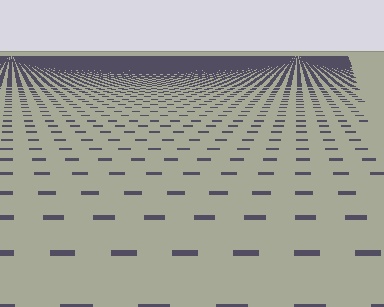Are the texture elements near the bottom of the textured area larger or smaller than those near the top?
Larger. Near the bottom, elements are closer to the viewer and appear at a bigger on-screen size.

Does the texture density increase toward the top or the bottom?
Density increases toward the top.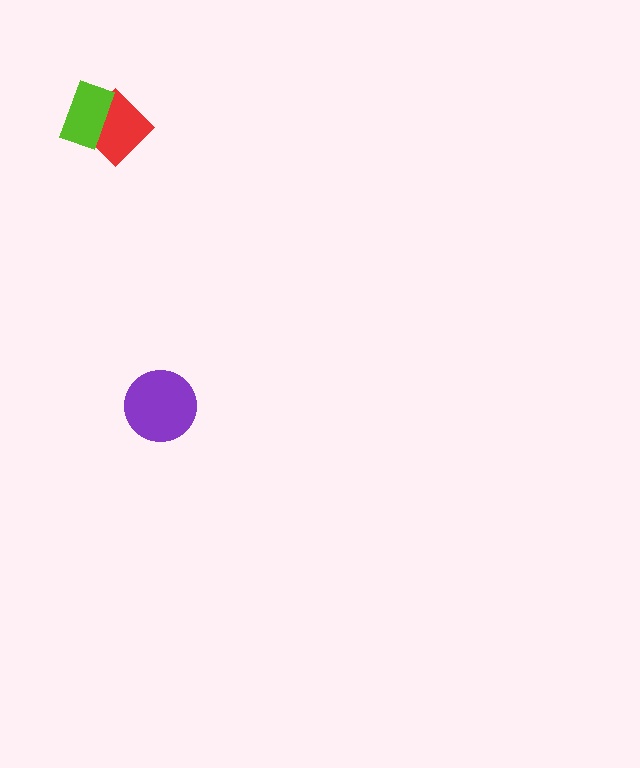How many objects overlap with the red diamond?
1 object overlaps with the red diamond.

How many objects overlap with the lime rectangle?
1 object overlaps with the lime rectangle.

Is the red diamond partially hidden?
Yes, it is partially covered by another shape.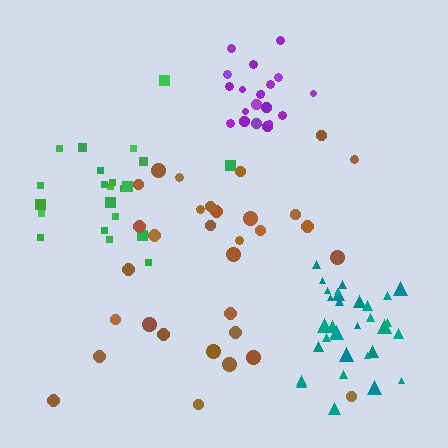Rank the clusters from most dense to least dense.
purple, teal, green, brown.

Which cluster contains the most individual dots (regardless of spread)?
Brown (32).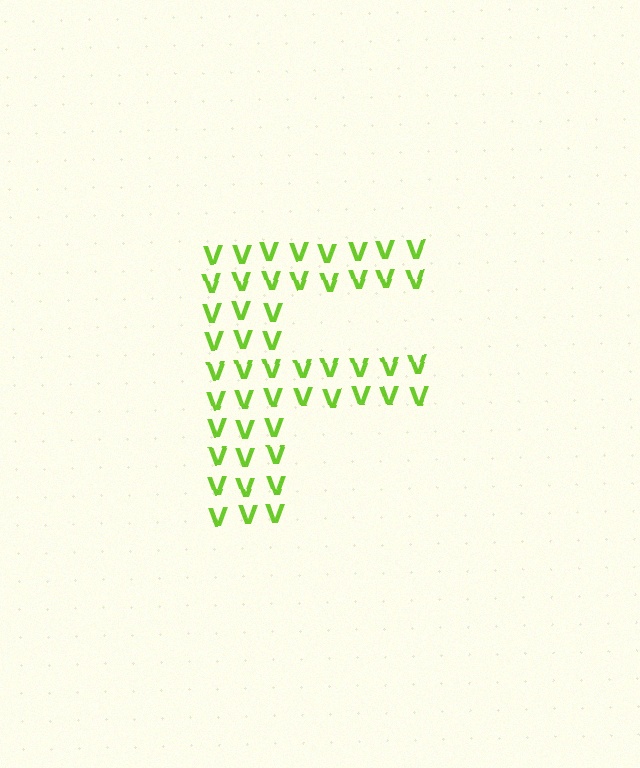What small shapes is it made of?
It is made of small letter V's.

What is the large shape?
The large shape is the letter F.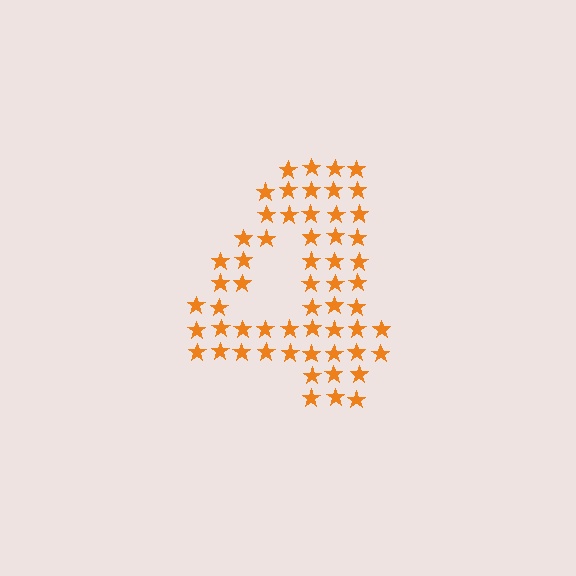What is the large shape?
The large shape is the digit 4.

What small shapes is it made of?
It is made of small stars.